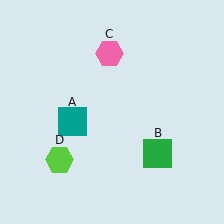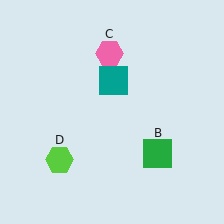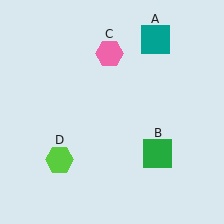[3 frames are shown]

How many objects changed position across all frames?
1 object changed position: teal square (object A).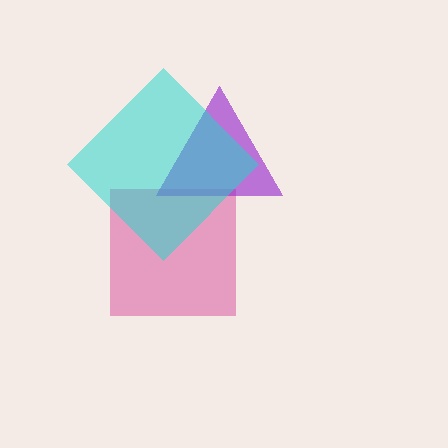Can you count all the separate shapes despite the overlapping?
Yes, there are 3 separate shapes.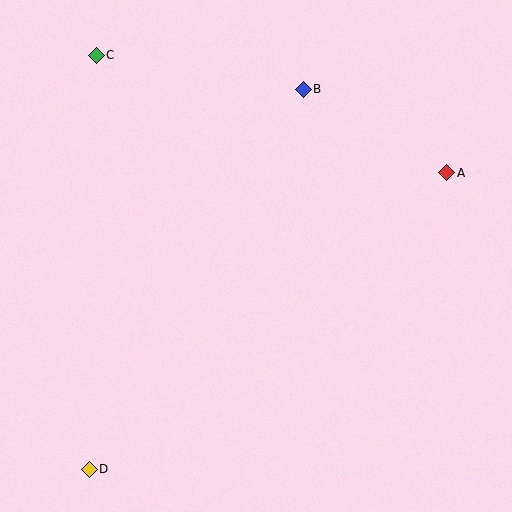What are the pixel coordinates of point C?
Point C is at (96, 55).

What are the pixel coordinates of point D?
Point D is at (89, 469).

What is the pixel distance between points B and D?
The distance between B and D is 436 pixels.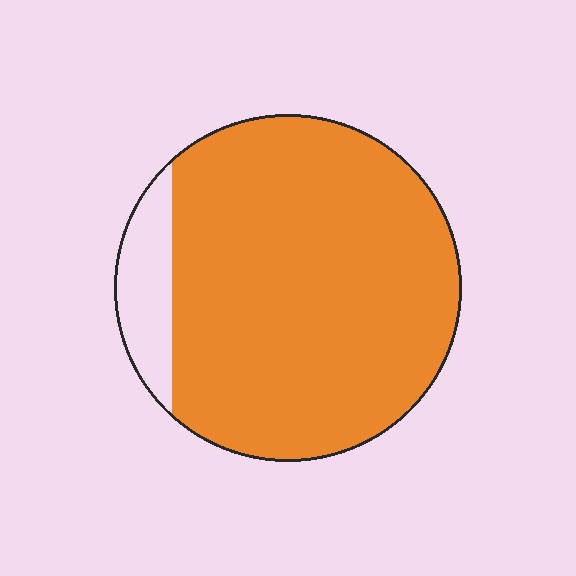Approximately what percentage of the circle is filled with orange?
Approximately 90%.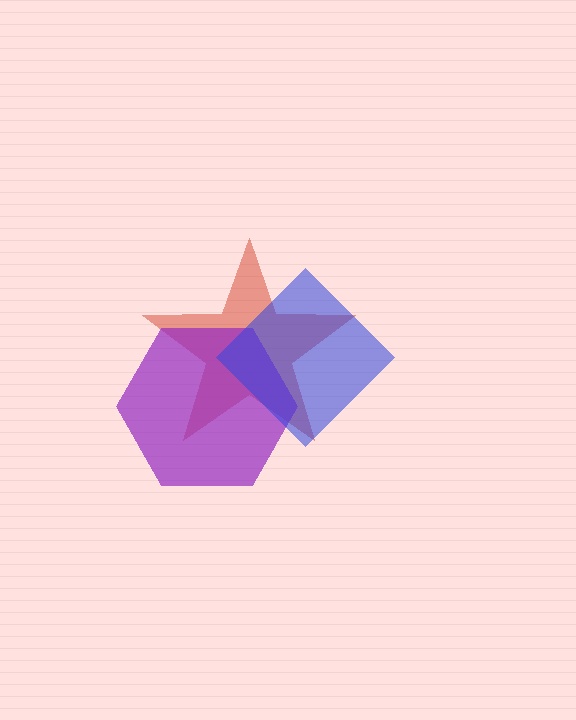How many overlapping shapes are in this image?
There are 3 overlapping shapes in the image.